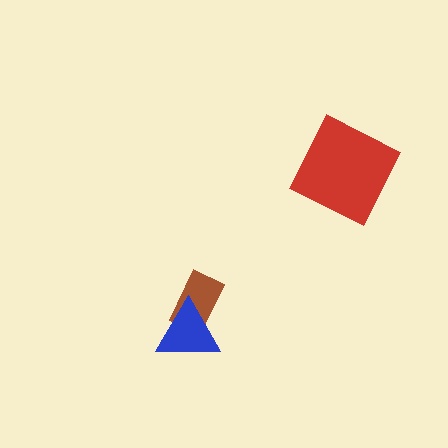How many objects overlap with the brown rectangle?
1 object overlaps with the brown rectangle.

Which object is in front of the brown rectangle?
The blue triangle is in front of the brown rectangle.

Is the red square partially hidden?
No, no other shape covers it.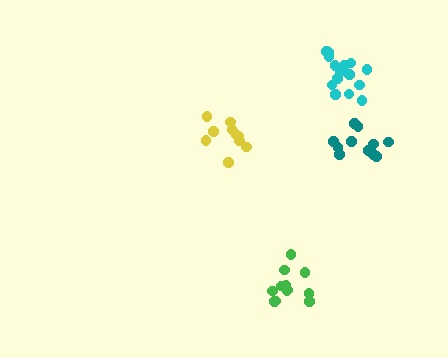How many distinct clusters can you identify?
There are 4 distinct clusters.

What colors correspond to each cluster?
The clusters are colored: teal, green, cyan, yellow.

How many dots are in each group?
Group 1: 11 dots, Group 2: 12 dots, Group 3: 15 dots, Group 4: 10 dots (48 total).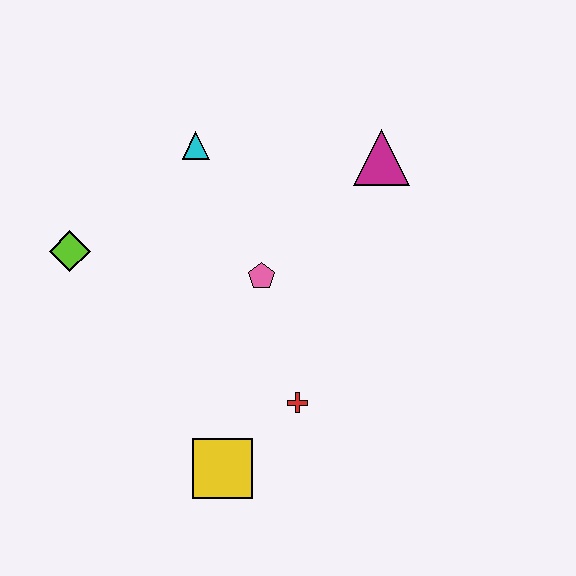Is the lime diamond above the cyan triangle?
No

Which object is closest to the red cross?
The yellow square is closest to the red cross.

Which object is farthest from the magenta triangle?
The yellow square is farthest from the magenta triangle.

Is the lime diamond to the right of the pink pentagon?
No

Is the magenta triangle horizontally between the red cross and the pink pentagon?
No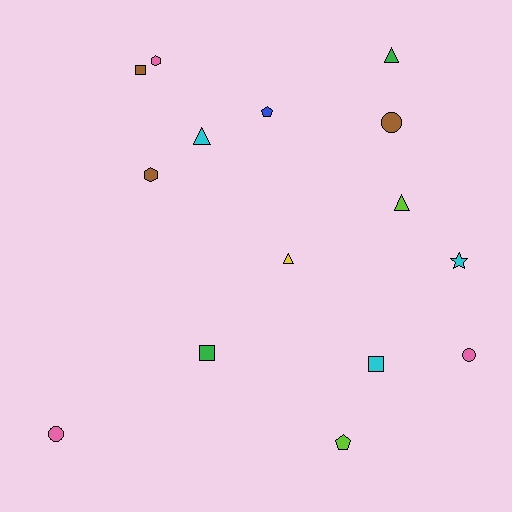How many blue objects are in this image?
There is 1 blue object.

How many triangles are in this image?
There are 4 triangles.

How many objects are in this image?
There are 15 objects.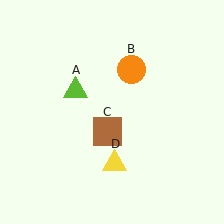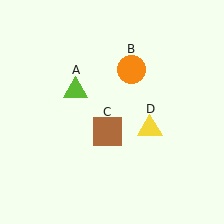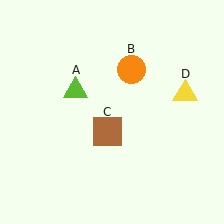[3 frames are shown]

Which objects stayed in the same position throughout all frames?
Lime triangle (object A) and orange circle (object B) and brown square (object C) remained stationary.